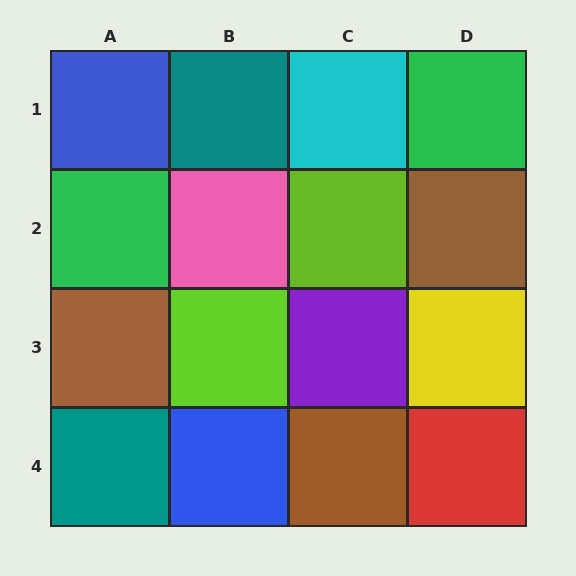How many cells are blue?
2 cells are blue.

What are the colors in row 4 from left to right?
Teal, blue, brown, red.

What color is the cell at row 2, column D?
Brown.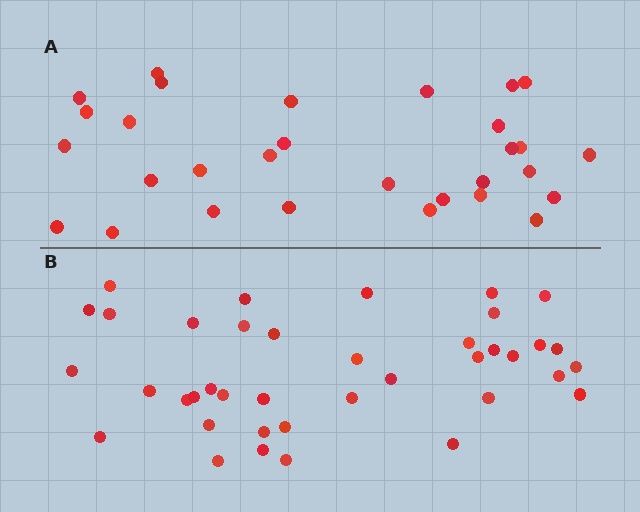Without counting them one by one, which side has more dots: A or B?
Region B (the bottom region) has more dots.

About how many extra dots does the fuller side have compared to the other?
Region B has roughly 8 or so more dots than region A.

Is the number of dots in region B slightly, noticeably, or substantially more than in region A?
Region B has noticeably more, but not dramatically so. The ratio is roughly 1.3 to 1.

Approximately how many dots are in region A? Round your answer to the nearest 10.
About 30 dots.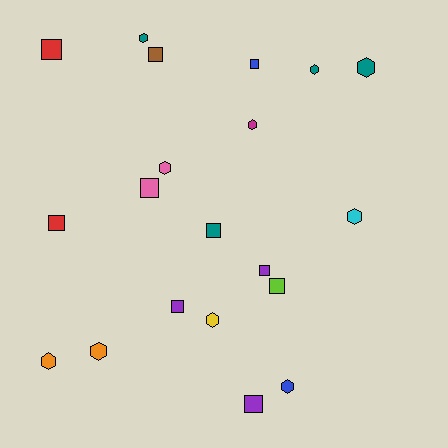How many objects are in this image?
There are 20 objects.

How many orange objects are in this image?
There are 2 orange objects.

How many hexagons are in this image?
There are 10 hexagons.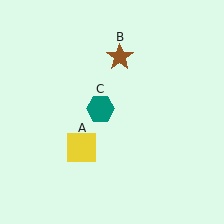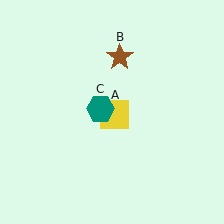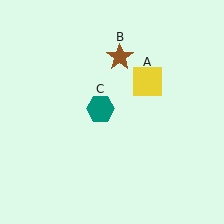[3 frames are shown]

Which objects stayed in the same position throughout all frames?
Brown star (object B) and teal hexagon (object C) remained stationary.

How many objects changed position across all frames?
1 object changed position: yellow square (object A).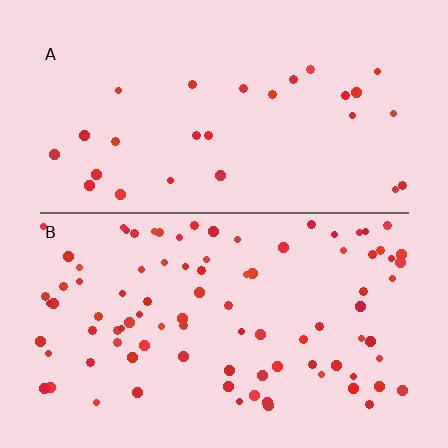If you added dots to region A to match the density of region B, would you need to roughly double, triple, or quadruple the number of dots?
Approximately triple.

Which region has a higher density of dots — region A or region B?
B (the bottom).